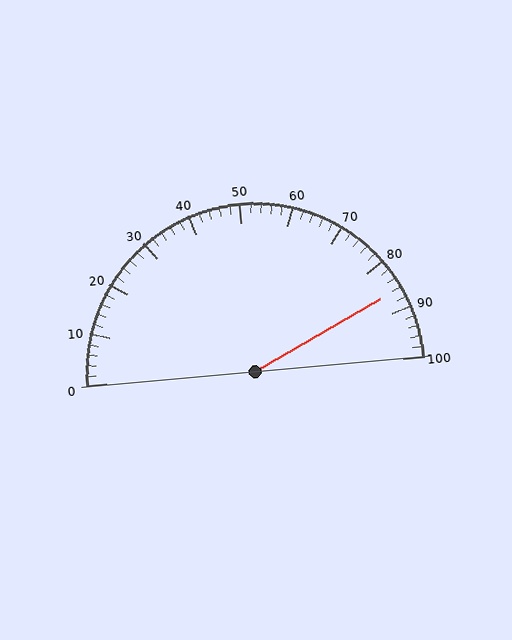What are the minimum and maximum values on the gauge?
The gauge ranges from 0 to 100.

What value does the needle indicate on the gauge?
The needle indicates approximately 86.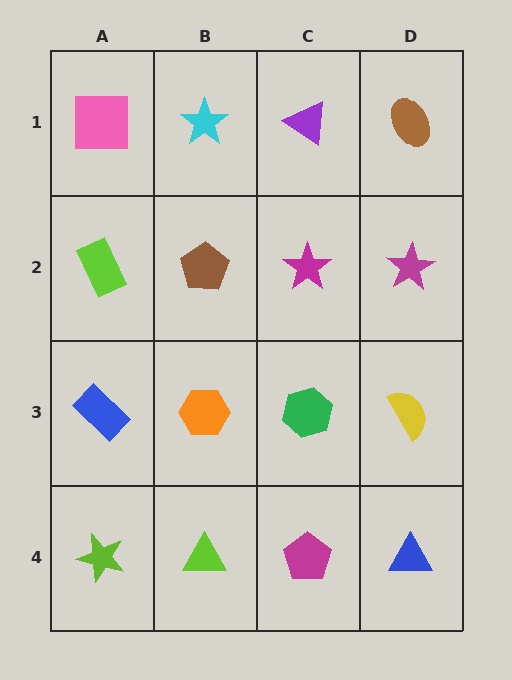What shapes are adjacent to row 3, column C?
A magenta star (row 2, column C), a magenta pentagon (row 4, column C), an orange hexagon (row 3, column B), a yellow semicircle (row 3, column D).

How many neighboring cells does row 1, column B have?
3.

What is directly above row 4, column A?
A blue rectangle.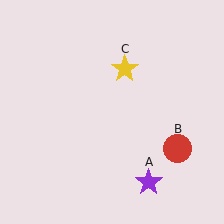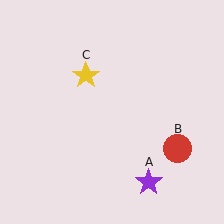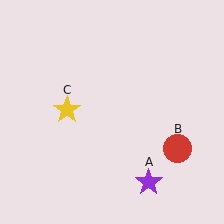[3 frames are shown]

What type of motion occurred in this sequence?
The yellow star (object C) rotated counterclockwise around the center of the scene.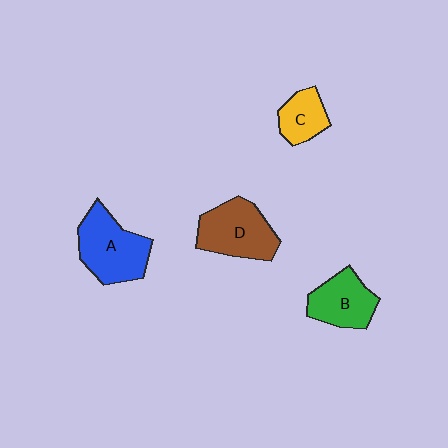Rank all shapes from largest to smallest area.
From largest to smallest: A (blue), D (brown), B (green), C (yellow).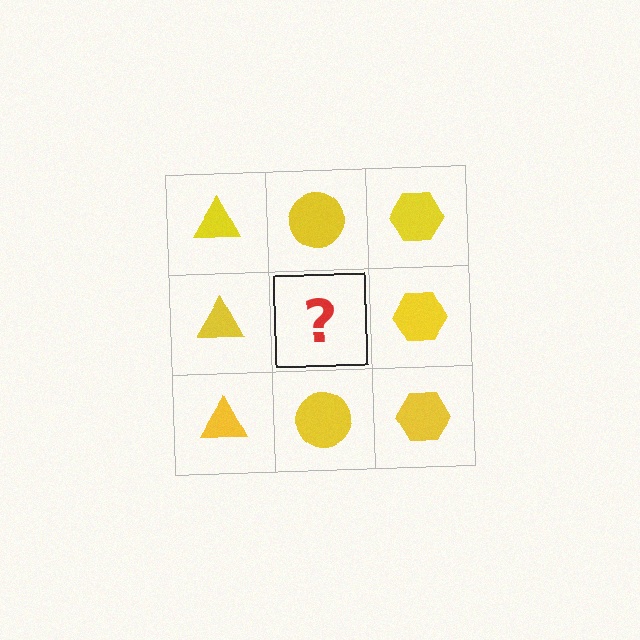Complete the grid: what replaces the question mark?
The question mark should be replaced with a yellow circle.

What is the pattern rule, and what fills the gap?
The rule is that each column has a consistent shape. The gap should be filled with a yellow circle.